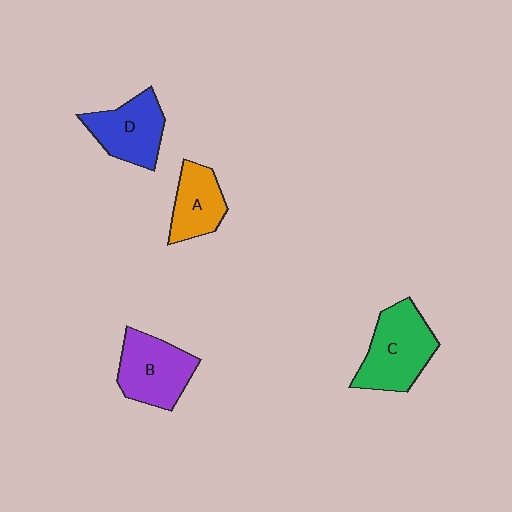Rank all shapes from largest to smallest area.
From largest to smallest: C (green), B (purple), D (blue), A (orange).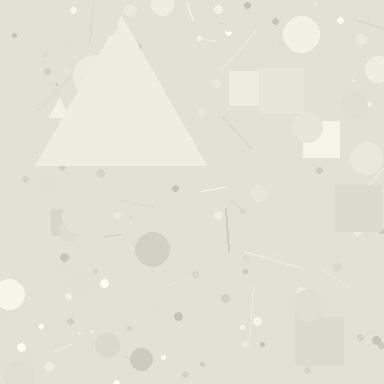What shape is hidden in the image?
A triangle is hidden in the image.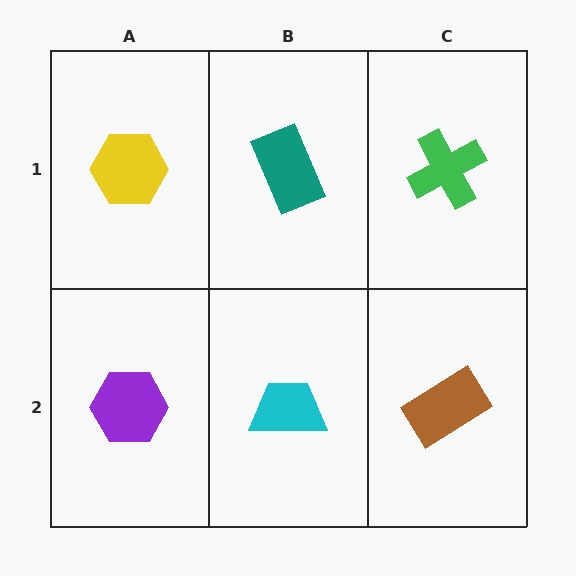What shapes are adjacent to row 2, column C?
A green cross (row 1, column C), a cyan trapezoid (row 2, column B).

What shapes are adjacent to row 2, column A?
A yellow hexagon (row 1, column A), a cyan trapezoid (row 2, column B).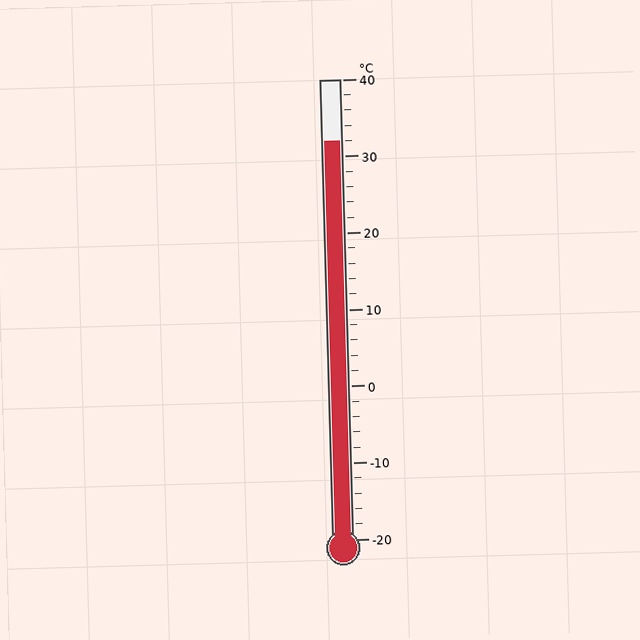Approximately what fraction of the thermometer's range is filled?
The thermometer is filled to approximately 85% of its range.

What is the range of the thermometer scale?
The thermometer scale ranges from -20°C to 40°C.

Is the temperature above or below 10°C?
The temperature is above 10°C.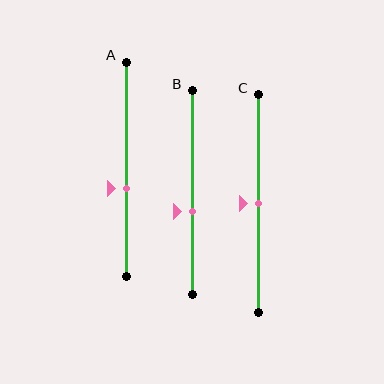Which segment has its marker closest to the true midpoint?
Segment C has its marker closest to the true midpoint.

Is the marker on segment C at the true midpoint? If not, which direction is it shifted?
Yes, the marker on segment C is at the true midpoint.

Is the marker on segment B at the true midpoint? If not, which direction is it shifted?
No, the marker on segment B is shifted downward by about 9% of the segment length.